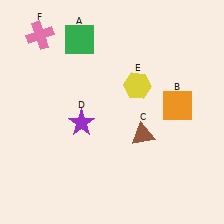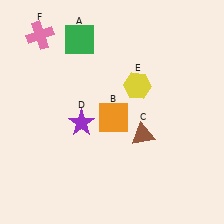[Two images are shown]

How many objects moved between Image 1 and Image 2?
1 object moved between the two images.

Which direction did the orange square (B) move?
The orange square (B) moved left.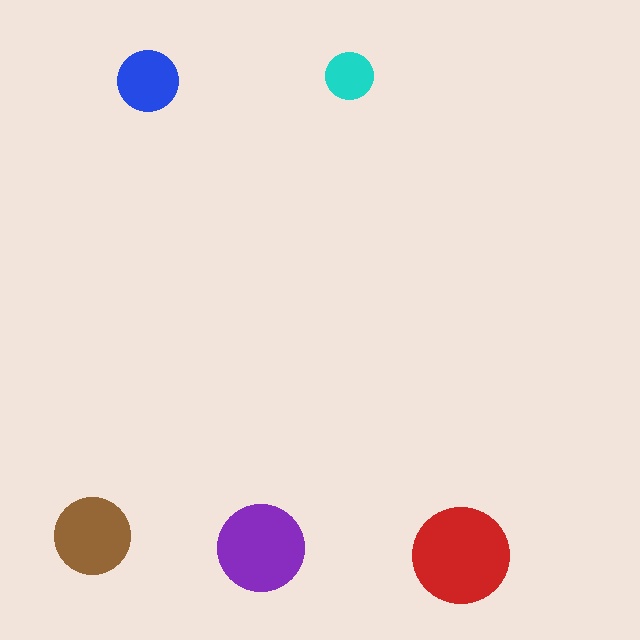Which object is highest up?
The cyan circle is topmost.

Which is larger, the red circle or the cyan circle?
The red one.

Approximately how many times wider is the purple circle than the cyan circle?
About 2 times wider.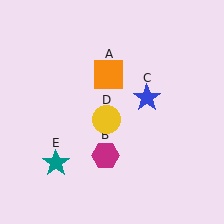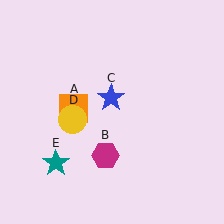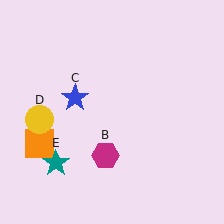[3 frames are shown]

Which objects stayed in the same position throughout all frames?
Magenta hexagon (object B) and teal star (object E) remained stationary.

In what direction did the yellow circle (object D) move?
The yellow circle (object D) moved left.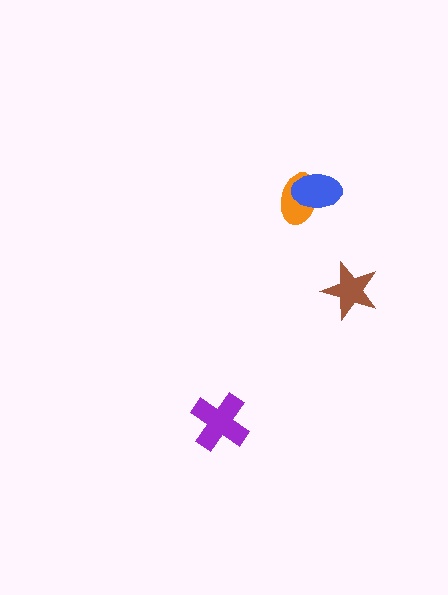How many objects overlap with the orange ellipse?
1 object overlaps with the orange ellipse.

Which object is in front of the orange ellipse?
The blue ellipse is in front of the orange ellipse.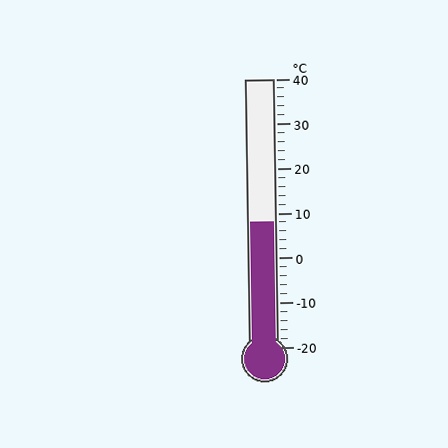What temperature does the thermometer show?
The thermometer shows approximately 8°C.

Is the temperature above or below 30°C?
The temperature is below 30°C.